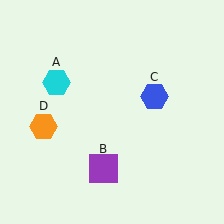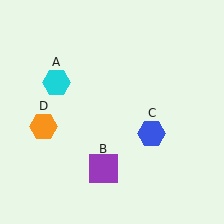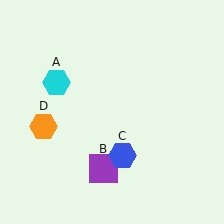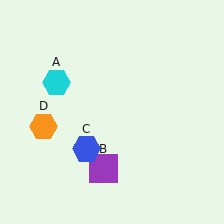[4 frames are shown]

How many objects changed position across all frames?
1 object changed position: blue hexagon (object C).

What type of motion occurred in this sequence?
The blue hexagon (object C) rotated clockwise around the center of the scene.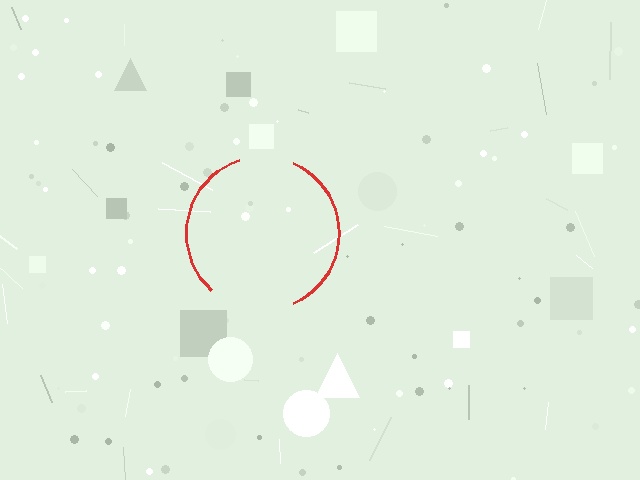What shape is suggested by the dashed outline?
The dashed outline suggests a circle.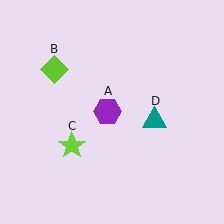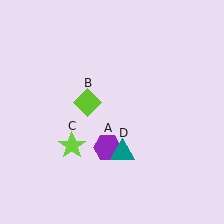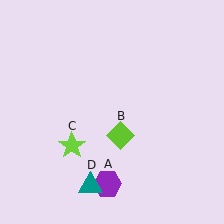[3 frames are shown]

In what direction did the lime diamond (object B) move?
The lime diamond (object B) moved down and to the right.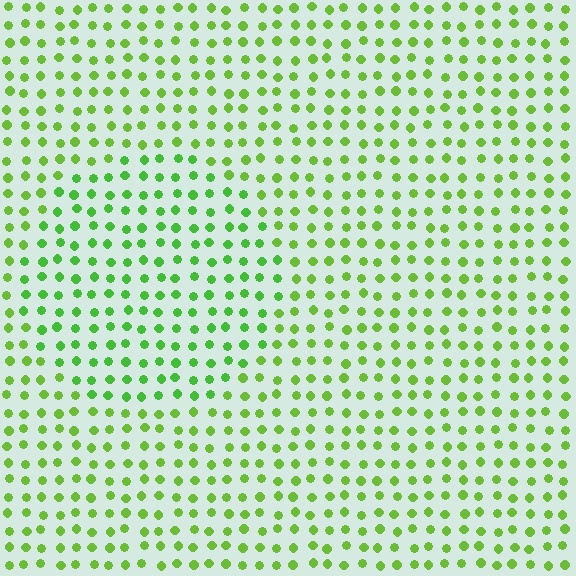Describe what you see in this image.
The image is filled with small lime elements in a uniform arrangement. A circle-shaped region is visible where the elements are tinted to a slightly different hue, forming a subtle color boundary.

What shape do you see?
I see a circle.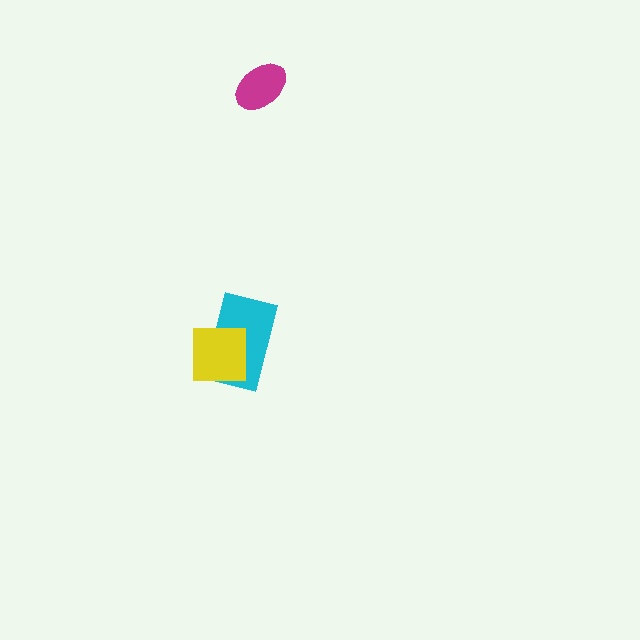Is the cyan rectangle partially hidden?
Yes, it is partially covered by another shape.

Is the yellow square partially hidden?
No, no other shape covers it.